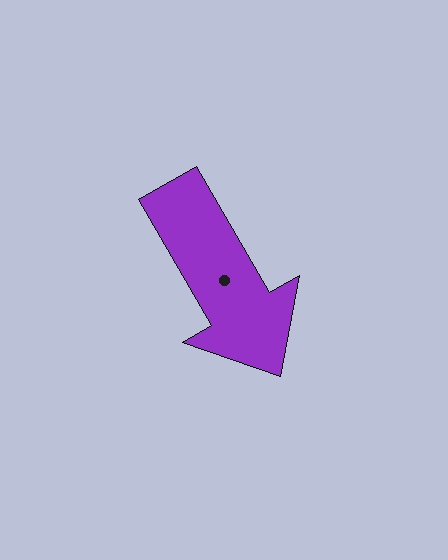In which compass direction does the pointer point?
Southeast.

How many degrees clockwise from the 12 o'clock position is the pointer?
Approximately 150 degrees.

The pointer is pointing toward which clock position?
Roughly 5 o'clock.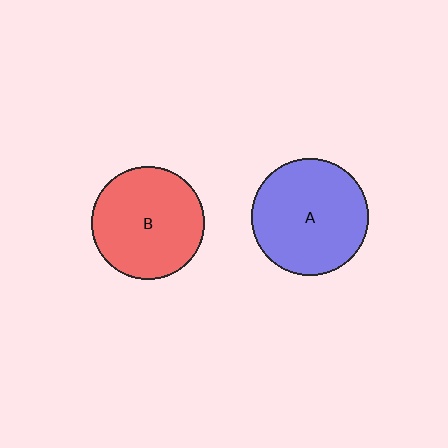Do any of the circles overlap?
No, none of the circles overlap.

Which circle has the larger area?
Circle A (blue).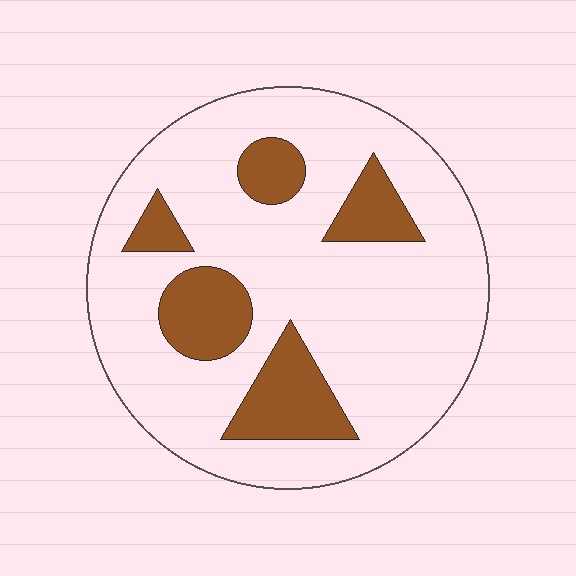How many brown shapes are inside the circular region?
5.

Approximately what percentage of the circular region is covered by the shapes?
Approximately 20%.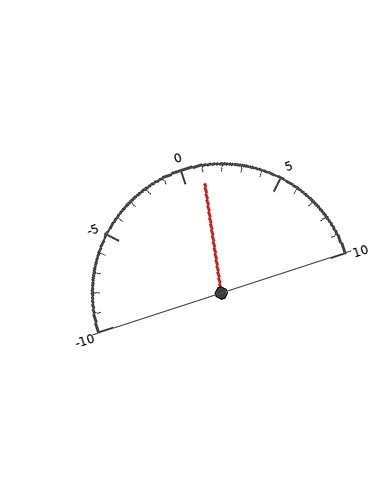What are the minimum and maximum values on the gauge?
The gauge ranges from -10 to 10.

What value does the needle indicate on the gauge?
The needle indicates approximately 1.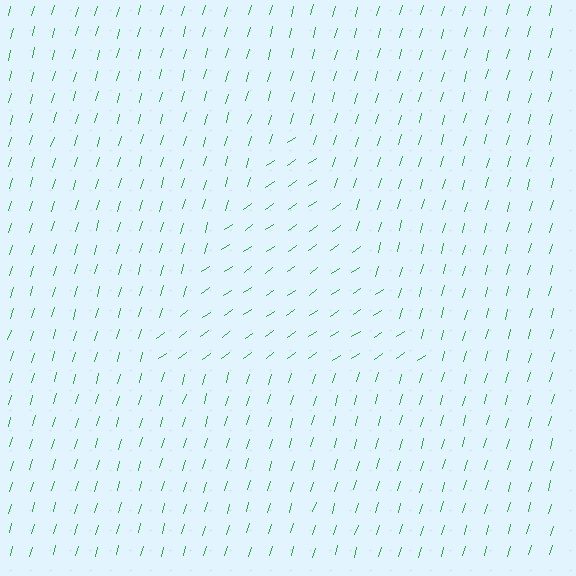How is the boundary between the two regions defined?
The boundary is defined purely by a change in line orientation (approximately 38 degrees difference). All lines are the same color and thickness.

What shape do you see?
I see a triangle.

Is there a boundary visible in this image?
Yes, there is a texture boundary formed by a change in line orientation.